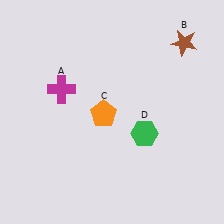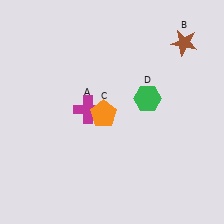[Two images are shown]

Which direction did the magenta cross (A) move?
The magenta cross (A) moved right.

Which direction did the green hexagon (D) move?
The green hexagon (D) moved up.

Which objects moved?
The objects that moved are: the magenta cross (A), the green hexagon (D).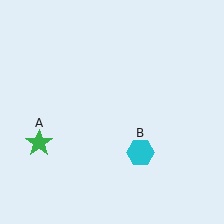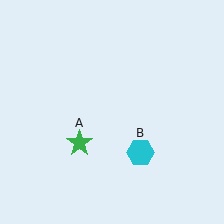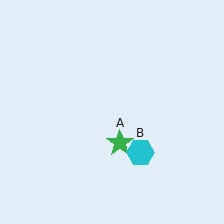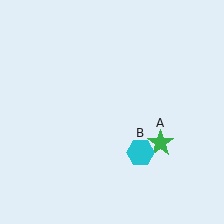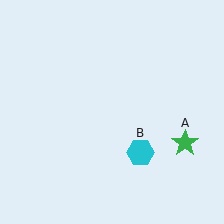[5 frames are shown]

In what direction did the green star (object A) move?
The green star (object A) moved right.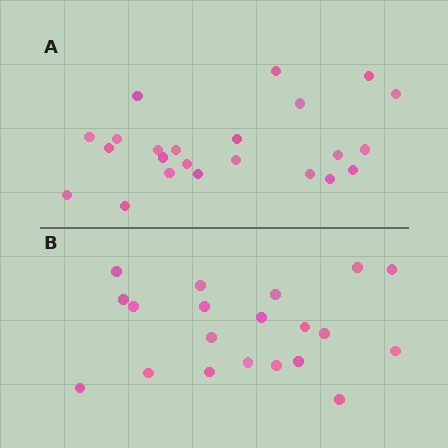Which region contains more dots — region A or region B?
Region A (the top region) has more dots.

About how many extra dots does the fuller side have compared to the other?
Region A has just a few more — roughly 2 or 3 more dots than region B.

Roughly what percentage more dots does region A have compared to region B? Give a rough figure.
About 15% more.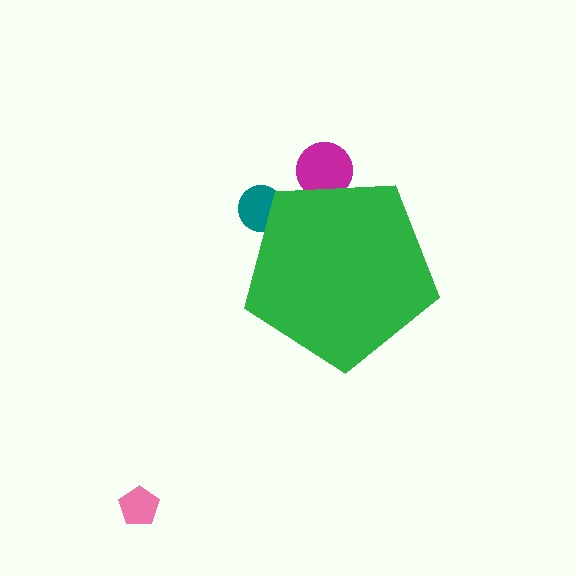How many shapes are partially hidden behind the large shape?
2 shapes are partially hidden.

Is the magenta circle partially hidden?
Yes, the magenta circle is partially hidden behind the green pentagon.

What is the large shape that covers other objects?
A green pentagon.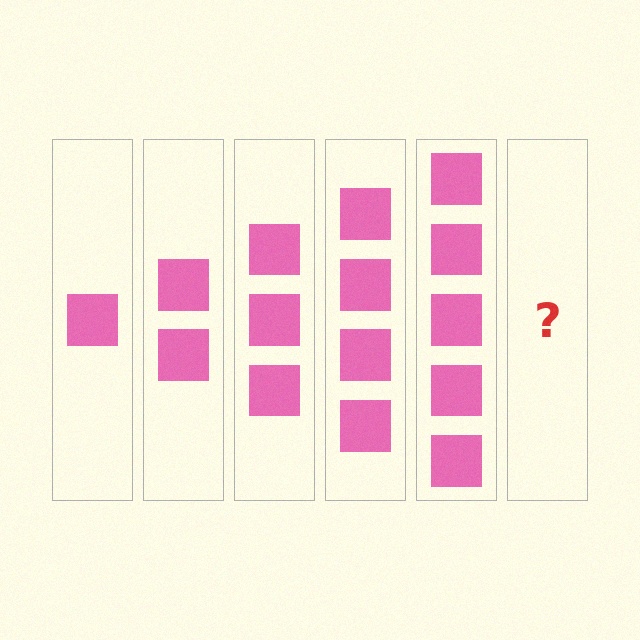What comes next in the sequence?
The next element should be 6 squares.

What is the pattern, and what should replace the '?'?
The pattern is that each step adds one more square. The '?' should be 6 squares.